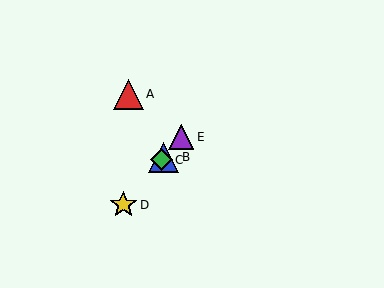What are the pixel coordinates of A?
Object A is at (128, 94).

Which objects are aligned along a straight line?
Objects B, C, D, E are aligned along a straight line.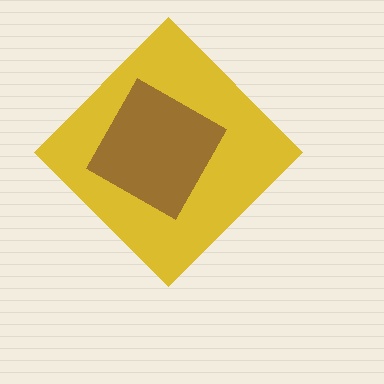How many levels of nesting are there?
2.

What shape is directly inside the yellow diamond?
The brown square.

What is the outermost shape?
The yellow diamond.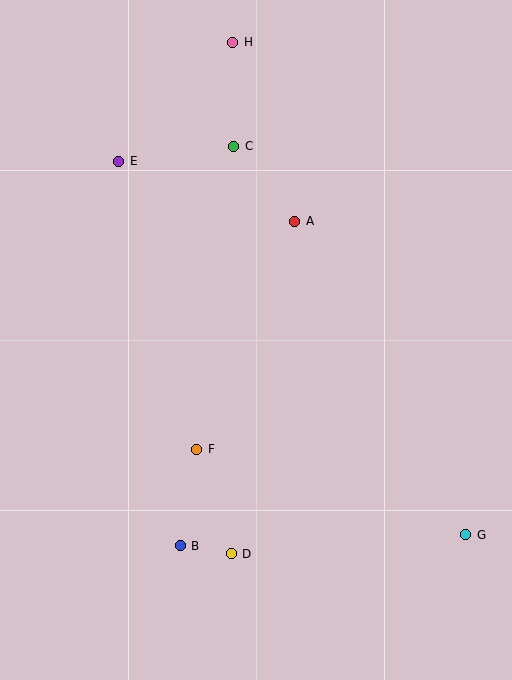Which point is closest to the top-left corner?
Point E is closest to the top-left corner.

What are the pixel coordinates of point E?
Point E is at (119, 162).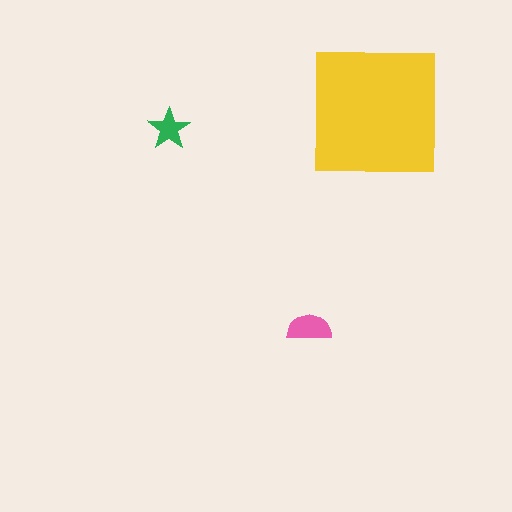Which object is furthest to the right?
The yellow square is rightmost.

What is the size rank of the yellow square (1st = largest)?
1st.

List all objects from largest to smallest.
The yellow square, the pink semicircle, the green star.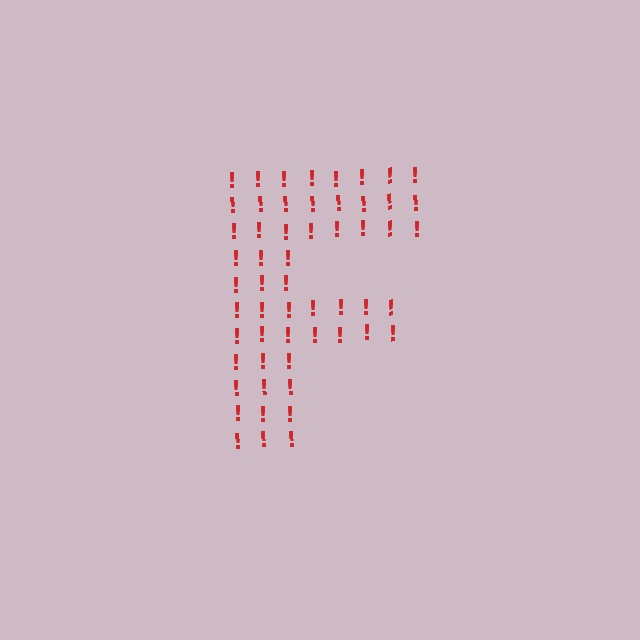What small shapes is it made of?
It is made of small exclamation marks.